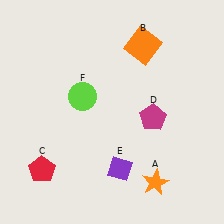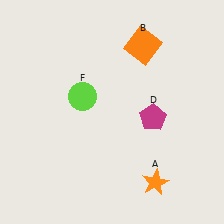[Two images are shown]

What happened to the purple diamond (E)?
The purple diamond (E) was removed in Image 2. It was in the bottom-right area of Image 1.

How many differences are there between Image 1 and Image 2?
There are 2 differences between the two images.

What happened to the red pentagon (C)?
The red pentagon (C) was removed in Image 2. It was in the bottom-left area of Image 1.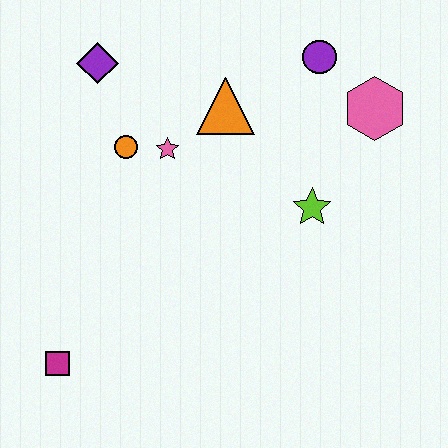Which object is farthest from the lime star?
The magenta square is farthest from the lime star.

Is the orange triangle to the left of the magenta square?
No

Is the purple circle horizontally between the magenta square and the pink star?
No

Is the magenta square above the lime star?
No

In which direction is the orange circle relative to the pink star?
The orange circle is to the left of the pink star.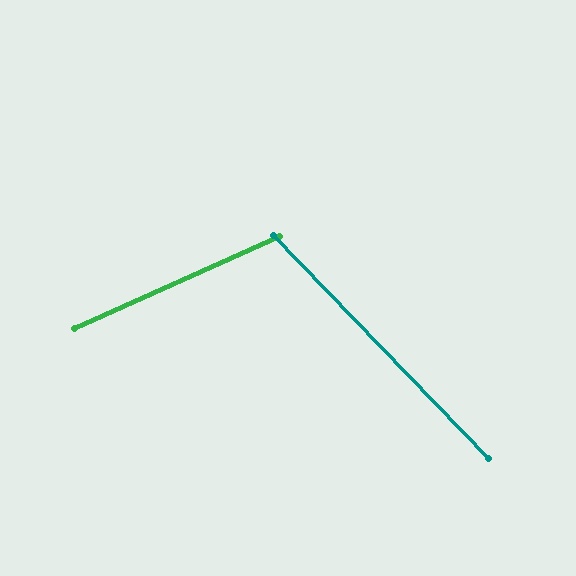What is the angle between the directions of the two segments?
Approximately 70 degrees.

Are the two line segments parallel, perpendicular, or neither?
Neither parallel nor perpendicular — they differ by about 70°.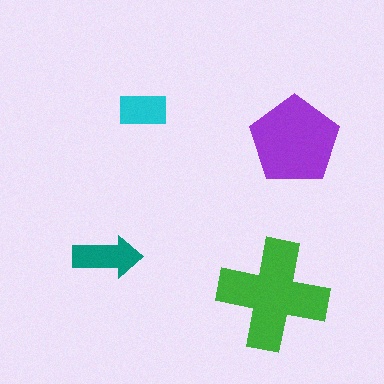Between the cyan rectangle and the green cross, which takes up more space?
The green cross.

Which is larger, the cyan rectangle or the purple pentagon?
The purple pentagon.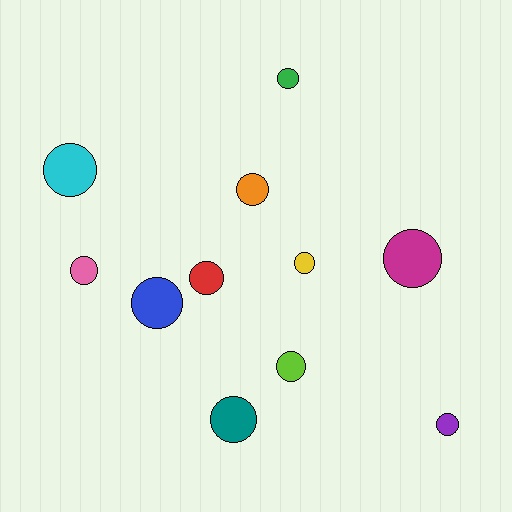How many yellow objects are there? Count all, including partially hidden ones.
There is 1 yellow object.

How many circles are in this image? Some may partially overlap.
There are 11 circles.